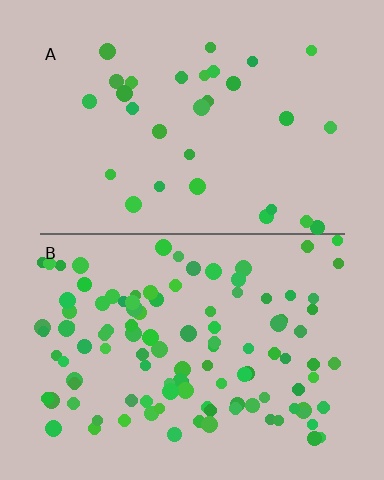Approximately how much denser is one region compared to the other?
Approximately 3.5× — region B over region A.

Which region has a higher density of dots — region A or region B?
B (the bottom).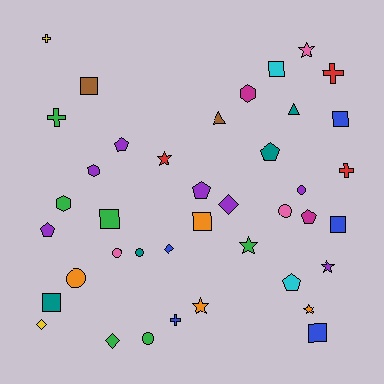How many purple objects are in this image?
There are 7 purple objects.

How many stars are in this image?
There are 6 stars.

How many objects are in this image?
There are 40 objects.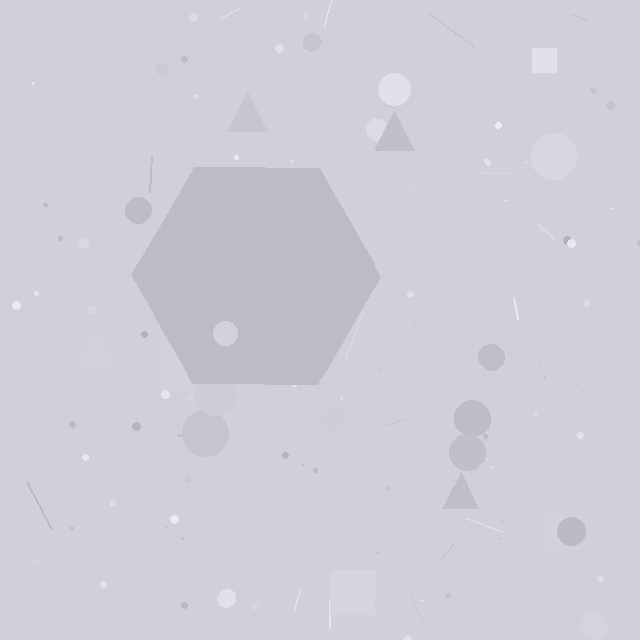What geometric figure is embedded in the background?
A hexagon is embedded in the background.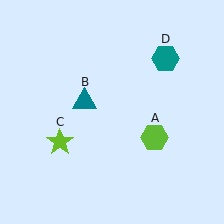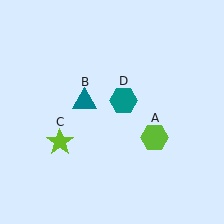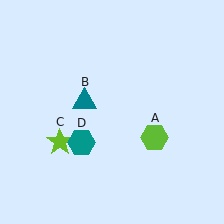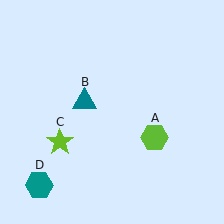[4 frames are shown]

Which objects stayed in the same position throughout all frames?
Lime hexagon (object A) and teal triangle (object B) and lime star (object C) remained stationary.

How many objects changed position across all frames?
1 object changed position: teal hexagon (object D).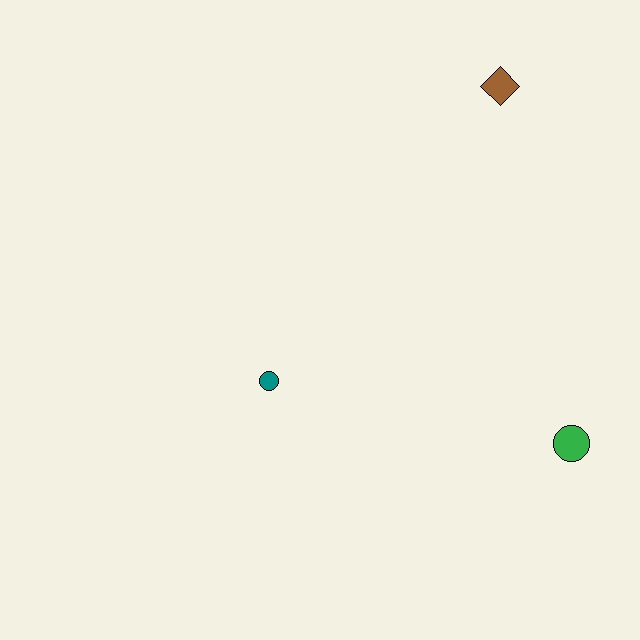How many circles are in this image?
There are 2 circles.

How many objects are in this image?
There are 3 objects.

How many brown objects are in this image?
There is 1 brown object.